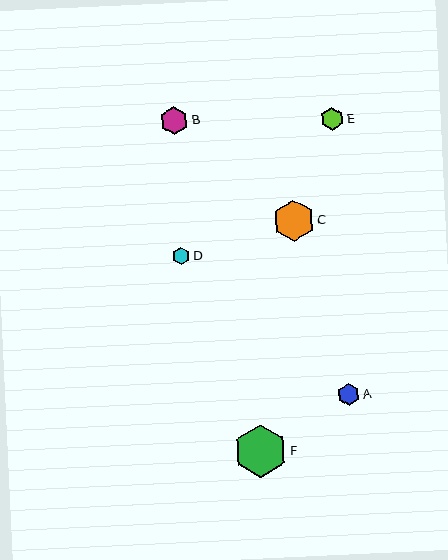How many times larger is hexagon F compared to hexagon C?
Hexagon F is approximately 1.3 times the size of hexagon C.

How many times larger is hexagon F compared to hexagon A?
Hexagon F is approximately 2.4 times the size of hexagon A.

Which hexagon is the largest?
Hexagon F is the largest with a size of approximately 53 pixels.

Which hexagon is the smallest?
Hexagon D is the smallest with a size of approximately 17 pixels.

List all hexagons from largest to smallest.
From largest to smallest: F, C, B, E, A, D.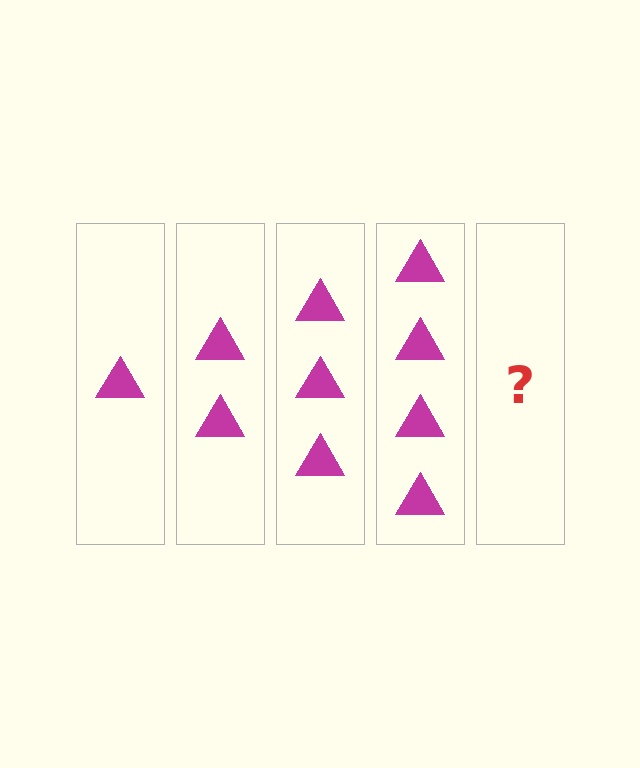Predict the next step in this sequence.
The next step is 5 triangles.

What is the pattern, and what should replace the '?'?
The pattern is that each step adds one more triangle. The '?' should be 5 triangles.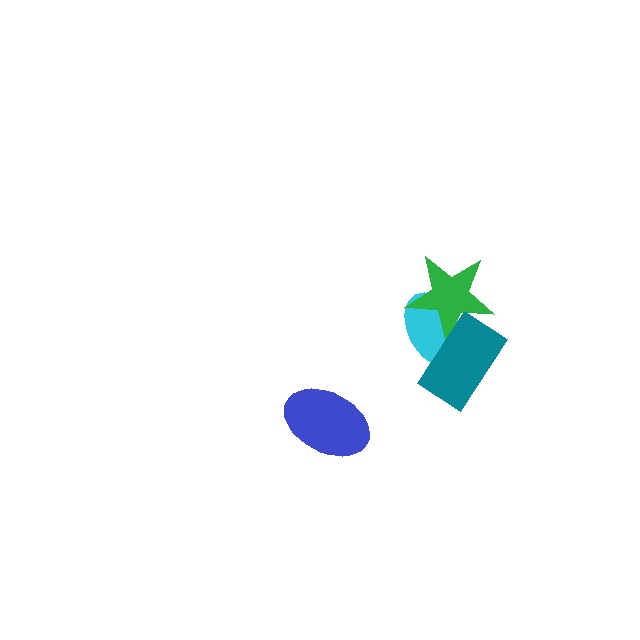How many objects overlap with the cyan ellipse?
2 objects overlap with the cyan ellipse.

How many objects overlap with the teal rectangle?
2 objects overlap with the teal rectangle.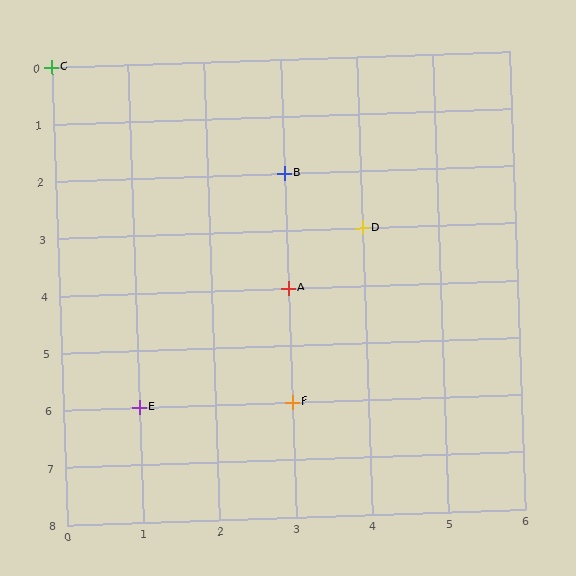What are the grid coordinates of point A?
Point A is at grid coordinates (3, 4).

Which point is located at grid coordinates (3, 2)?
Point B is at (3, 2).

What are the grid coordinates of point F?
Point F is at grid coordinates (3, 6).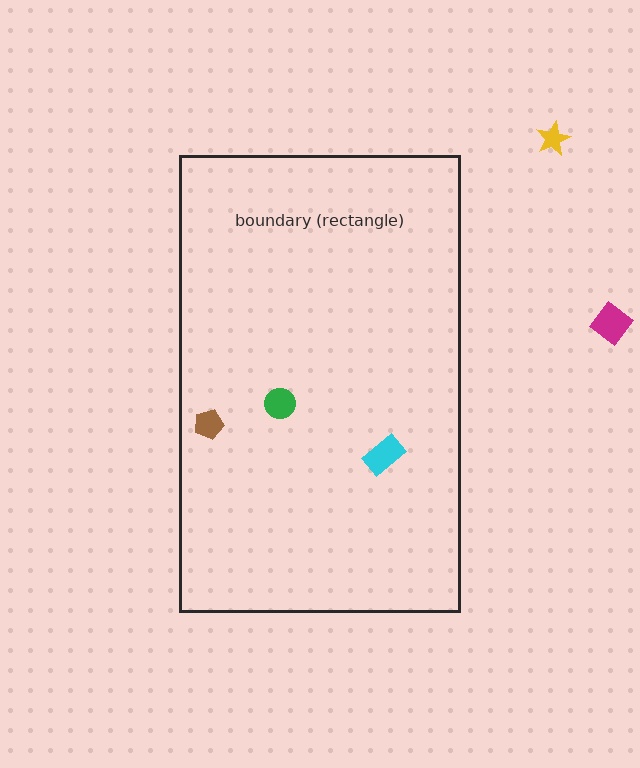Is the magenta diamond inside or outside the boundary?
Outside.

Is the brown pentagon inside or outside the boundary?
Inside.